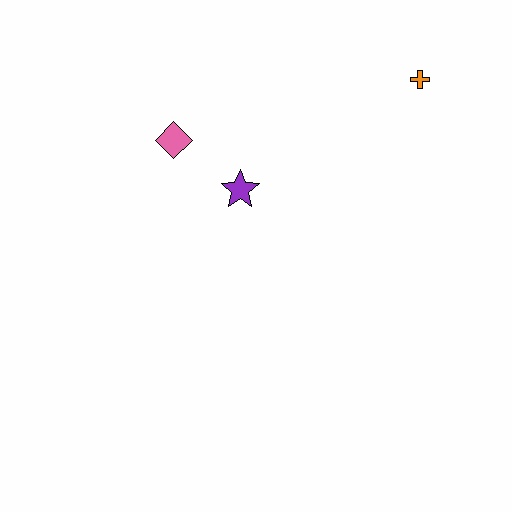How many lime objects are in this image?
There are no lime objects.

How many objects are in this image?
There are 3 objects.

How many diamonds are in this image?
There is 1 diamond.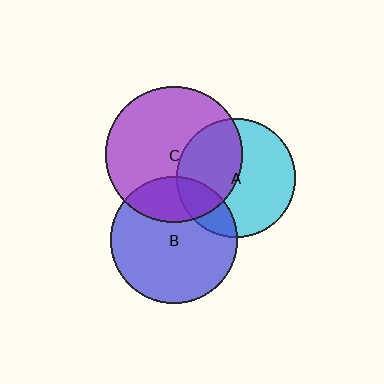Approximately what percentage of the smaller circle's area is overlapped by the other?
Approximately 25%.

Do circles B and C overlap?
Yes.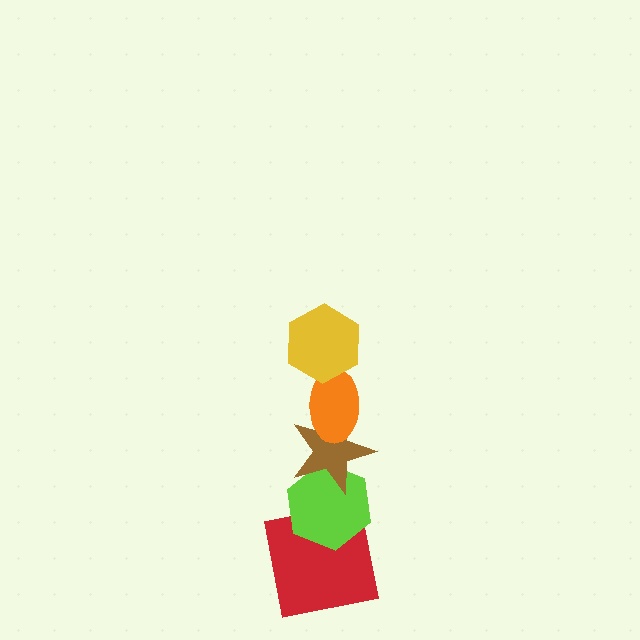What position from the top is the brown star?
The brown star is 3rd from the top.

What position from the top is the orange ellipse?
The orange ellipse is 2nd from the top.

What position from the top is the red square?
The red square is 5th from the top.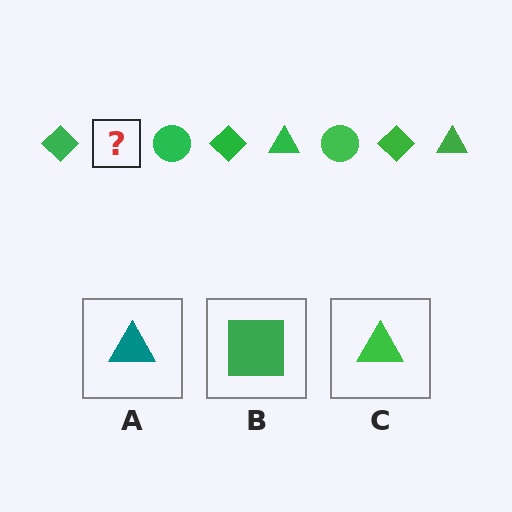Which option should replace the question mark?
Option C.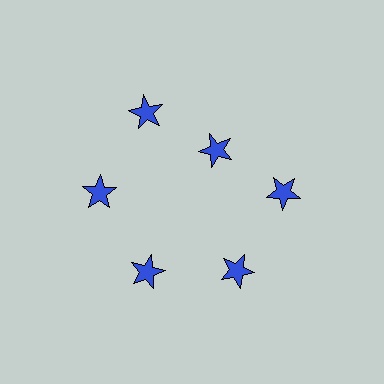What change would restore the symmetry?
The symmetry would be restored by moving it outward, back onto the ring so that all 6 stars sit at equal angles and equal distance from the center.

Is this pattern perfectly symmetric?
No. The 6 blue stars are arranged in a ring, but one element near the 1 o'clock position is pulled inward toward the center, breaking the 6-fold rotational symmetry.